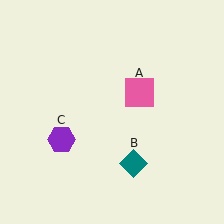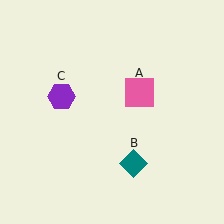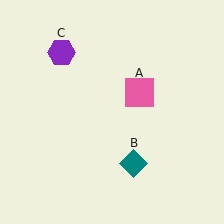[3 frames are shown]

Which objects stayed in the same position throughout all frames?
Pink square (object A) and teal diamond (object B) remained stationary.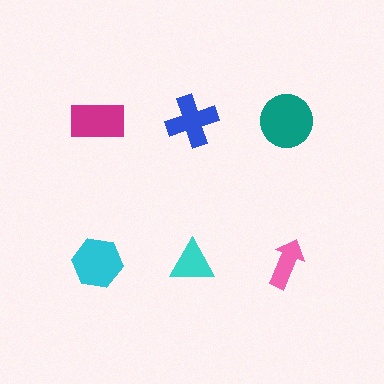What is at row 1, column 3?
A teal circle.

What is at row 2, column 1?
A cyan hexagon.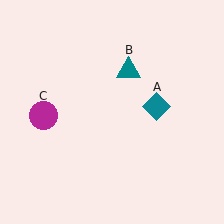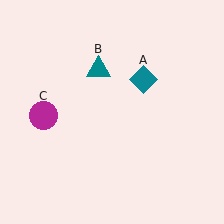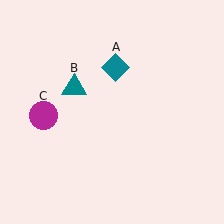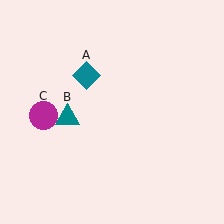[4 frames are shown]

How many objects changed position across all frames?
2 objects changed position: teal diamond (object A), teal triangle (object B).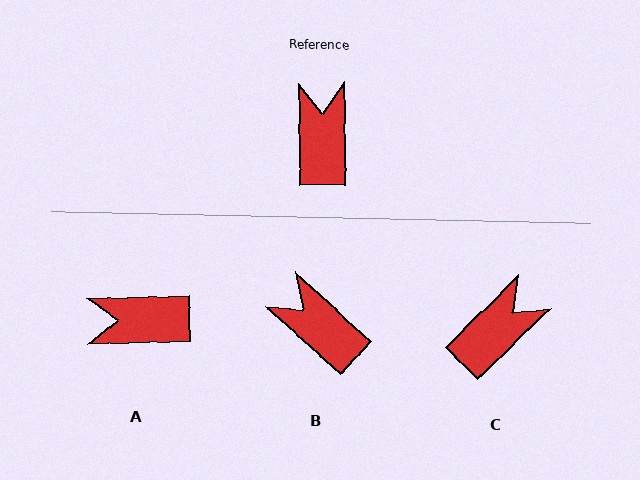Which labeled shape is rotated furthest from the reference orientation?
A, about 91 degrees away.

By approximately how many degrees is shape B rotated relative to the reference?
Approximately 47 degrees counter-clockwise.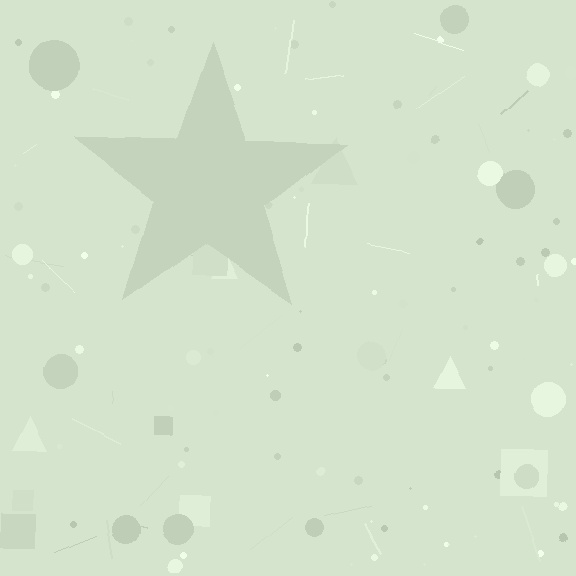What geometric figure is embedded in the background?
A star is embedded in the background.